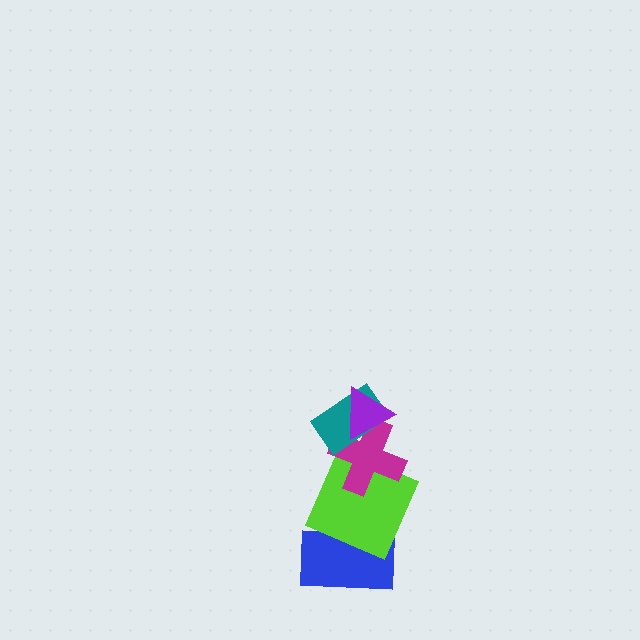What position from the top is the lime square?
The lime square is 4th from the top.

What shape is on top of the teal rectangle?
The purple triangle is on top of the teal rectangle.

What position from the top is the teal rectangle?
The teal rectangle is 2nd from the top.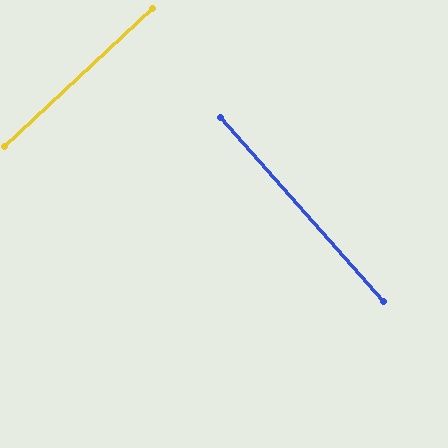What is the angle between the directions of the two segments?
Approximately 89 degrees.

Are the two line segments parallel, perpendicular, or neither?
Perpendicular — they meet at approximately 89°.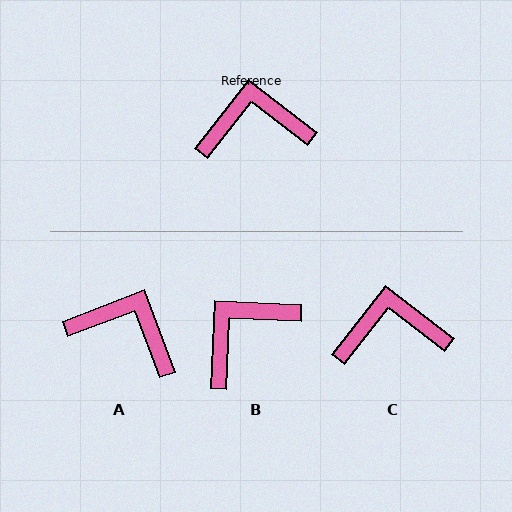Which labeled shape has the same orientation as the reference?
C.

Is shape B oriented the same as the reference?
No, it is off by about 35 degrees.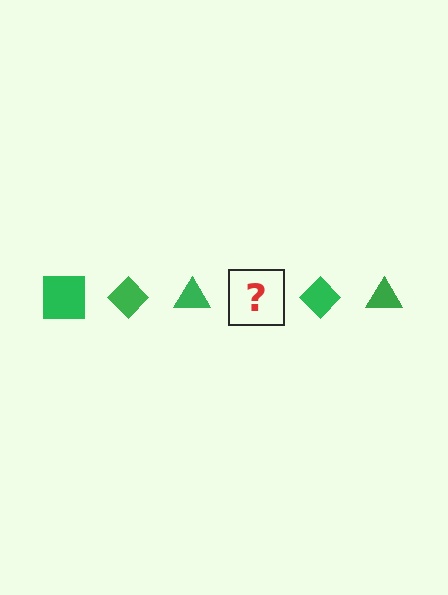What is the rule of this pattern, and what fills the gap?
The rule is that the pattern cycles through square, diamond, triangle shapes in green. The gap should be filled with a green square.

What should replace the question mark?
The question mark should be replaced with a green square.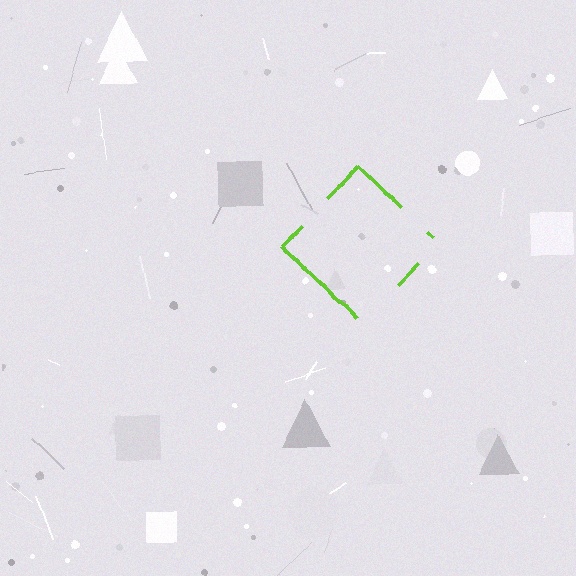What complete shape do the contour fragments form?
The contour fragments form a diamond.